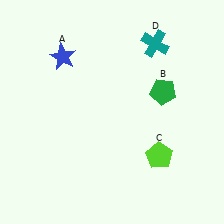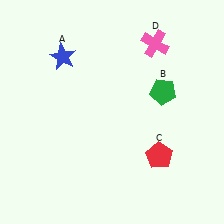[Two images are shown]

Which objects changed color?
C changed from lime to red. D changed from teal to pink.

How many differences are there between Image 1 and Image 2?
There are 2 differences between the two images.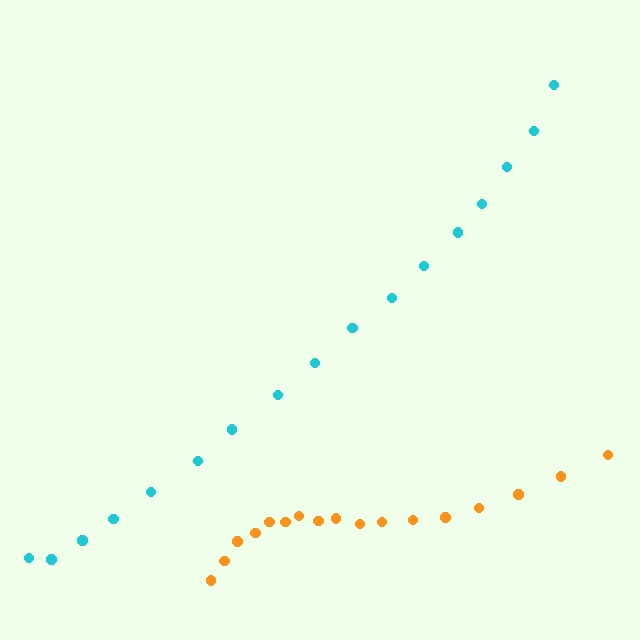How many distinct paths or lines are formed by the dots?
There are 2 distinct paths.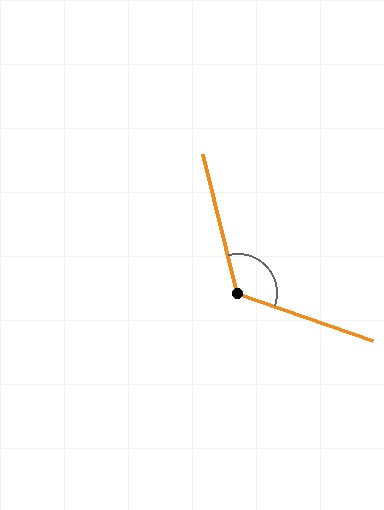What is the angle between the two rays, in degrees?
Approximately 123 degrees.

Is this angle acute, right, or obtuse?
It is obtuse.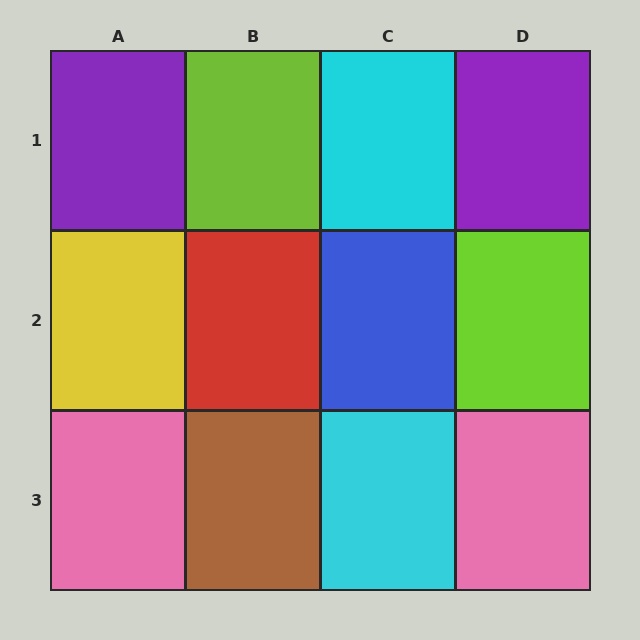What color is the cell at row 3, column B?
Brown.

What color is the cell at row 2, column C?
Blue.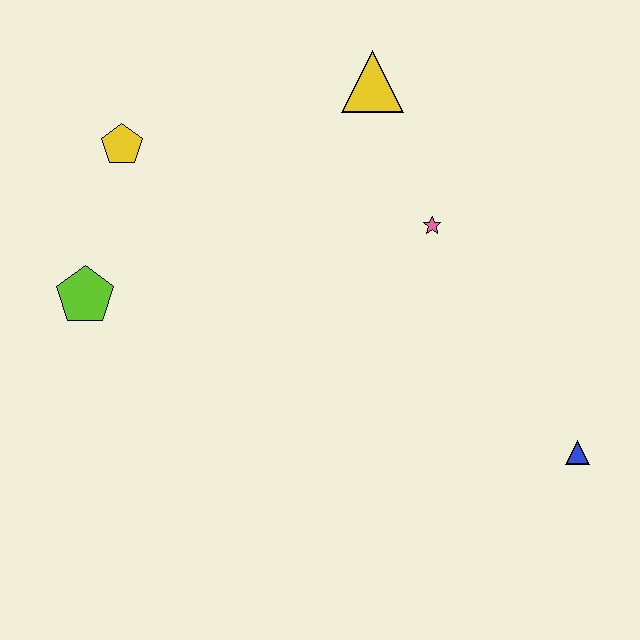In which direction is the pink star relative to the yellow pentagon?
The pink star is to the right of the yellow pentagon.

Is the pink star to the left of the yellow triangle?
No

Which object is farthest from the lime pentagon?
The blue triangle is farthest from the lime pentagon.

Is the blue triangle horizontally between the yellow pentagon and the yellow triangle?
No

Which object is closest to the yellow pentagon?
The lime pentagon is closest to the yellow pentagon.